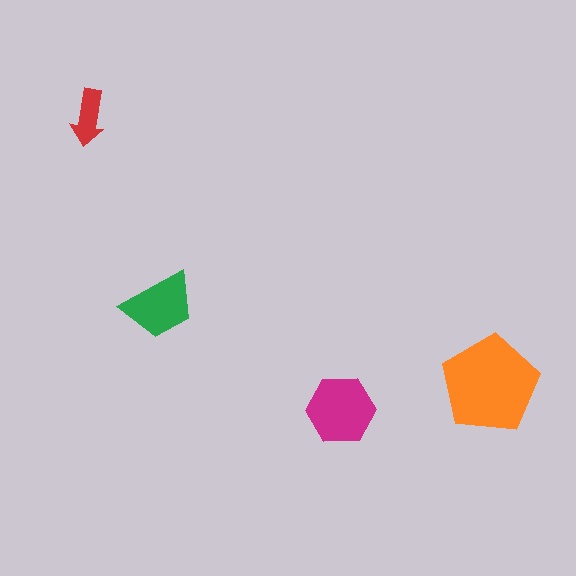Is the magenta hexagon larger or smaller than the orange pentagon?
Smaller.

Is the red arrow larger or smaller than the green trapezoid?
Smaller.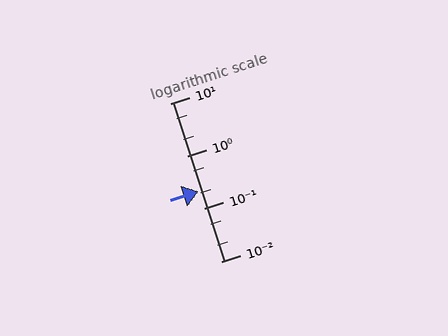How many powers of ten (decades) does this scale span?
The scale spans 3 decades, from 0.01 to 10.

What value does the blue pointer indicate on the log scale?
The pointer indicates approximately 0.21.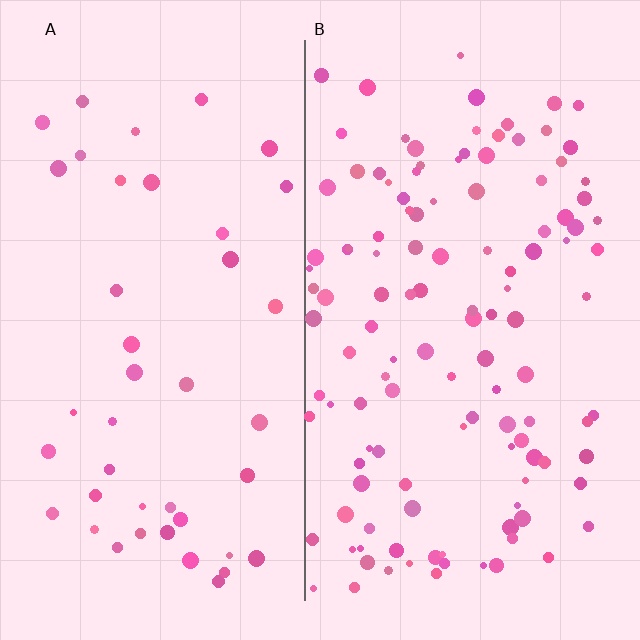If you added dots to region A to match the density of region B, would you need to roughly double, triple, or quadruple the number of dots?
Approximately triple.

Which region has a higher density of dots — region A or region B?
B (the right).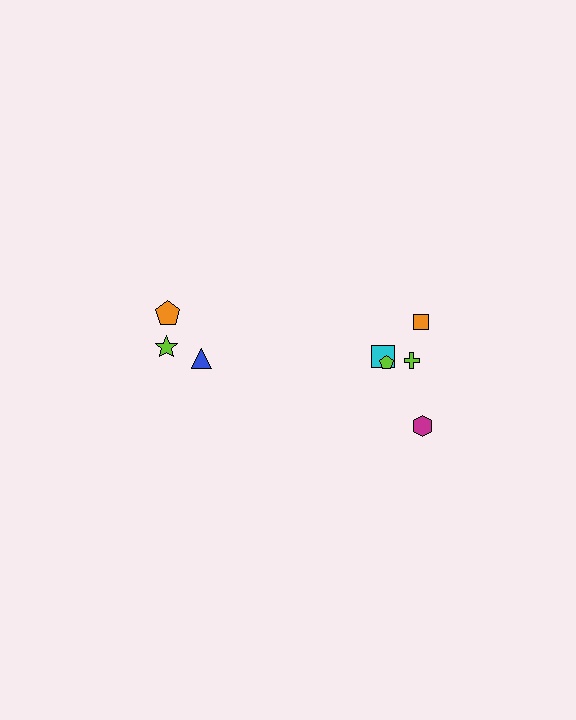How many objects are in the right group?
There are 5 objects.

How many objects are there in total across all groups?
There are 8 objects.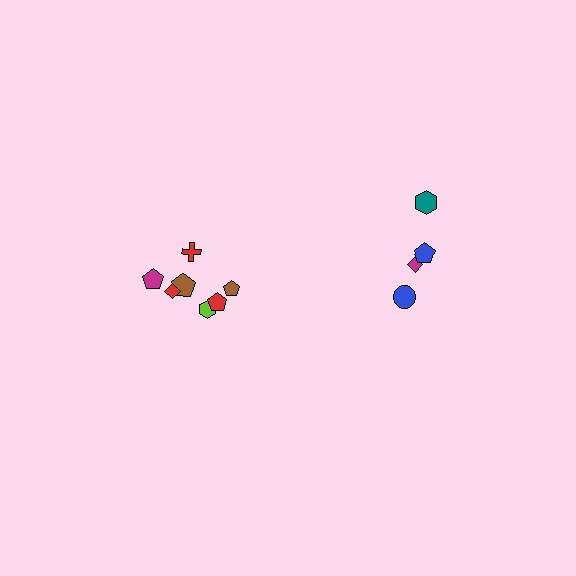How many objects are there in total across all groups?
There are 11 objects.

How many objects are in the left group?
There are 7 objects.